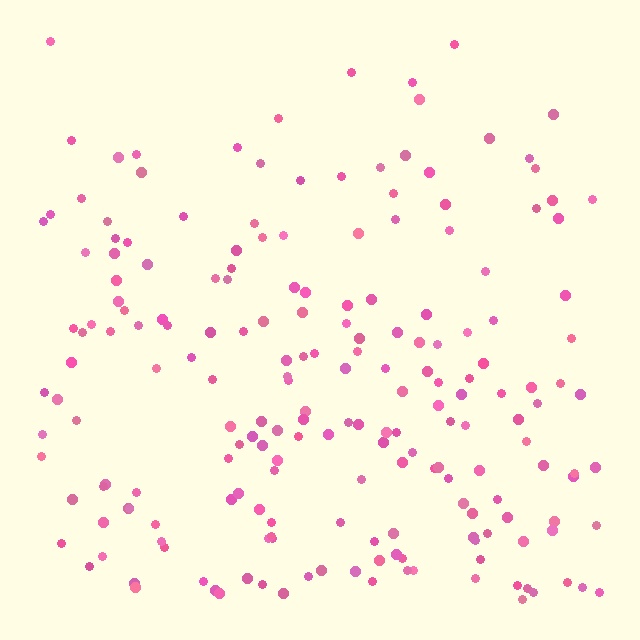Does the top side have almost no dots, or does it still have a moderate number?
Still a moderate number, just noticeably fewer than the bottom.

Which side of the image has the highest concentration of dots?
The bottom.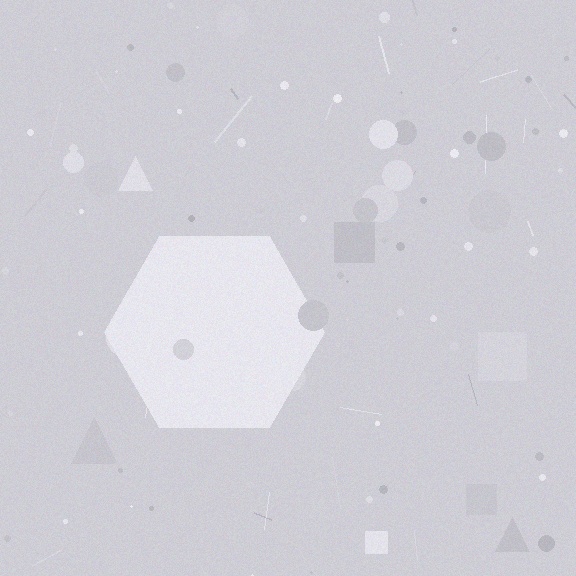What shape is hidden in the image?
A hexagon is hidden in the image.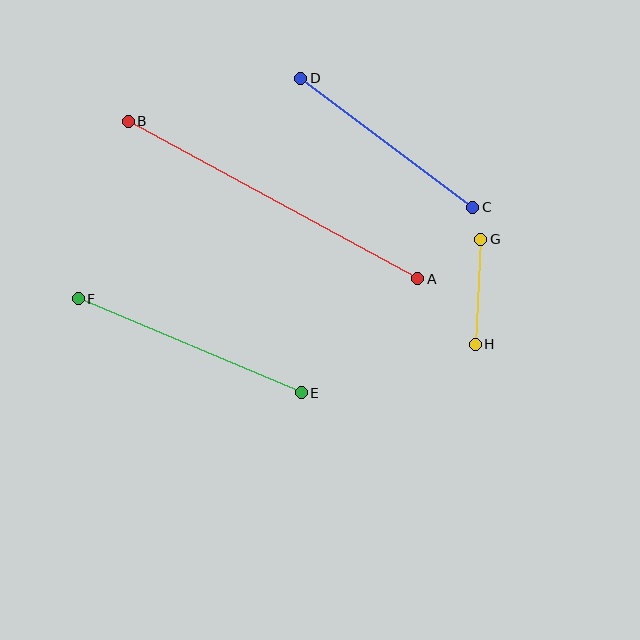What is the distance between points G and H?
The distance is approximately 105 pixels.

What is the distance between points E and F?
The distance is approximately 242 pixels.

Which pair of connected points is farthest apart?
Points A and B are farthest apart.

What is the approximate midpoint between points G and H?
The midpoint is at approximately (478, 292) pixels.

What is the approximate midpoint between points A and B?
The midpoint is at approximately (273, 200) pixels.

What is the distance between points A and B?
The distance is approximately 329 pixels.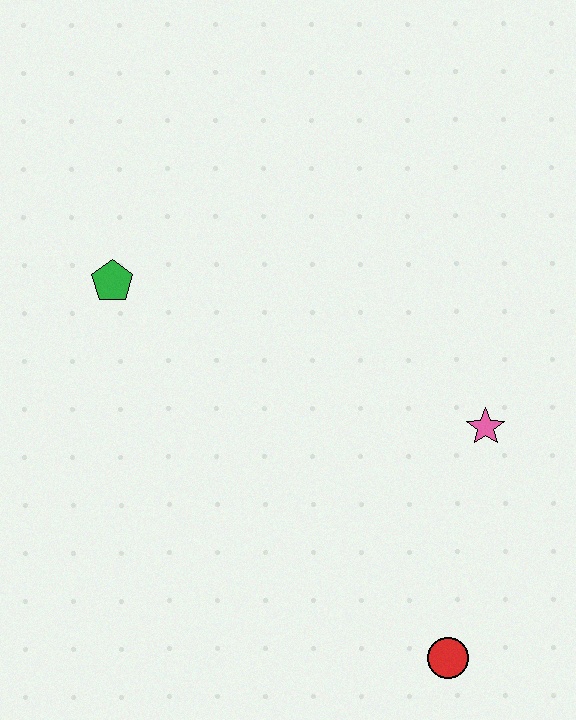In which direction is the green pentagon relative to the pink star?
The green pentagon is to the left of the pink star.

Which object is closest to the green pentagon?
The pink star is closest to the green pentagon.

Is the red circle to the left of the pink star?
Yes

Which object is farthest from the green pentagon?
The red circle is farthest from the green pentagon.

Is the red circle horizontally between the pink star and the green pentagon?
Yes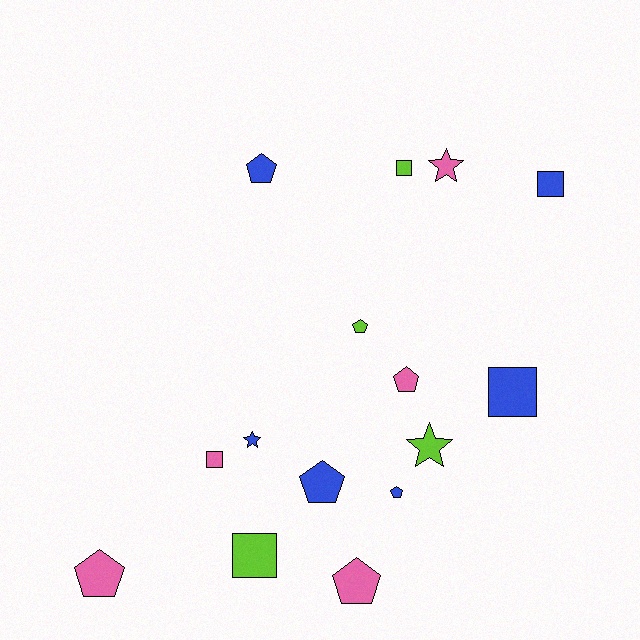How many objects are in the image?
There are 15 objects.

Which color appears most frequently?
Blue, with 6 objects.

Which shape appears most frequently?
Pentagon, with 7 objects.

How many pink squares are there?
There is 1 pink square.